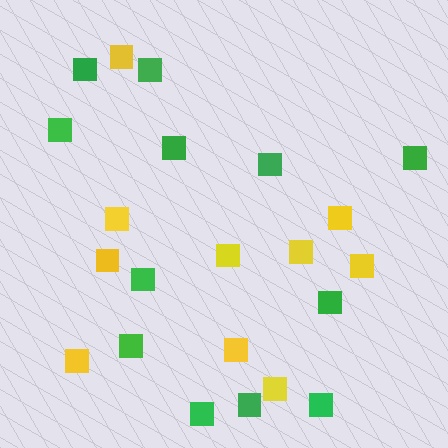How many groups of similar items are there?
There are 2 groups: one group of green squares (12) and one group of yellow squares (10).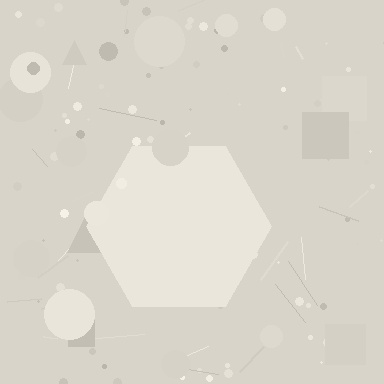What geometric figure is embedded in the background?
A hexagon is embedded in the background.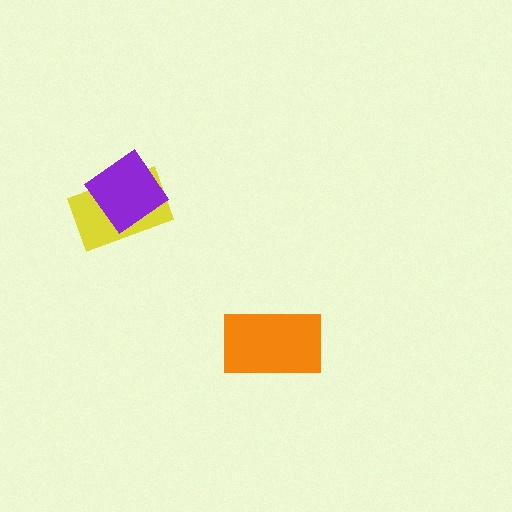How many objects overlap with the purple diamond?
1 object overlaps with the purple diamond.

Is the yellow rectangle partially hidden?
Yes, it is partially covered by another shape.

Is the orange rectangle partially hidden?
No, no other shape covers it.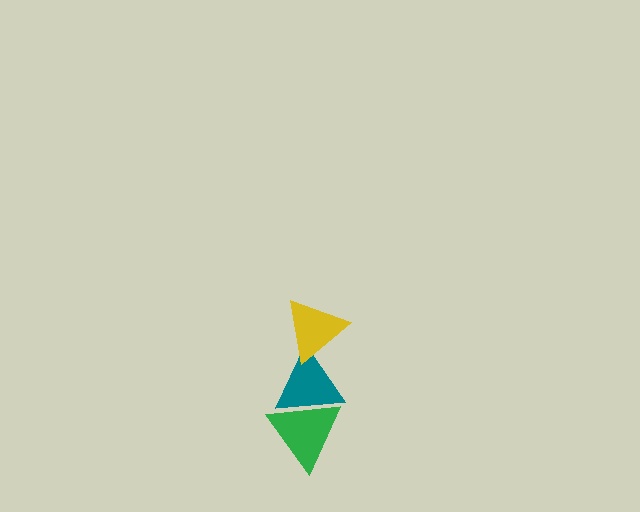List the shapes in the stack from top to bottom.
From top to bottom: the yellow triangle, the teal triangle, the green triangle.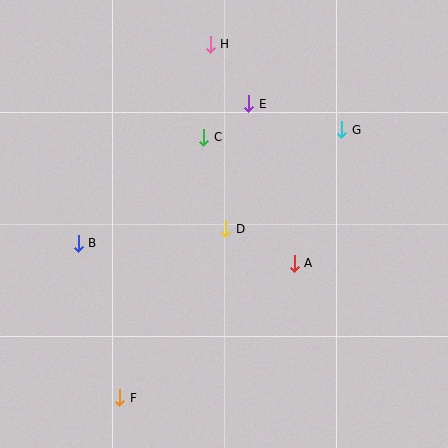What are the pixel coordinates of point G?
Point G is at (342, 130).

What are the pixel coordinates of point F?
Point F is at (120, 398).